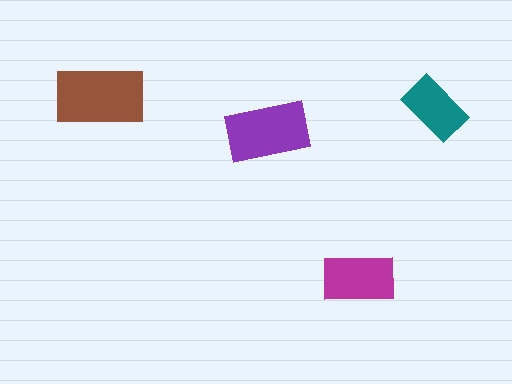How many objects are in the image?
There are 4 objects in the image.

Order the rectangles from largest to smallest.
the brown one, the purple one, the magenta one, the teal one.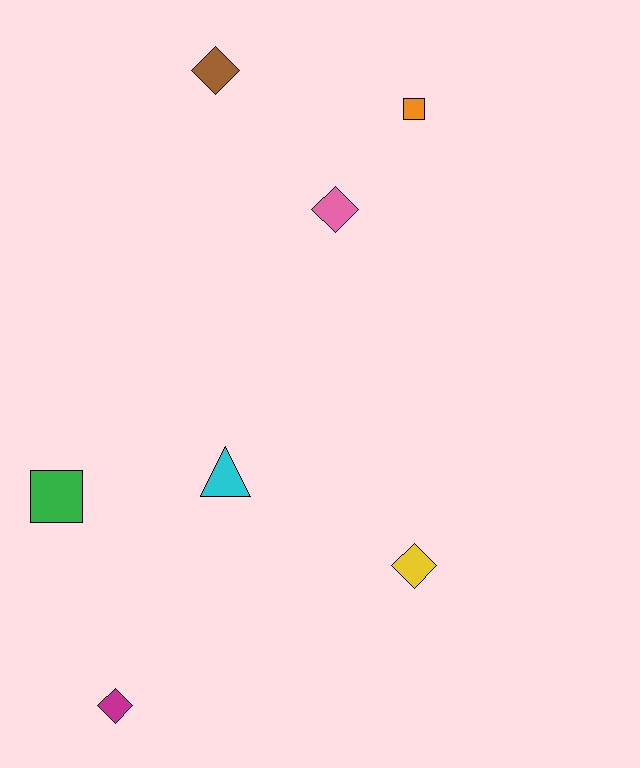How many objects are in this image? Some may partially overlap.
There are 7 objects.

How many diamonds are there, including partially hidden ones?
There are 4 diamonds.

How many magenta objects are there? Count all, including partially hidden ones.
There is 1 magenta object.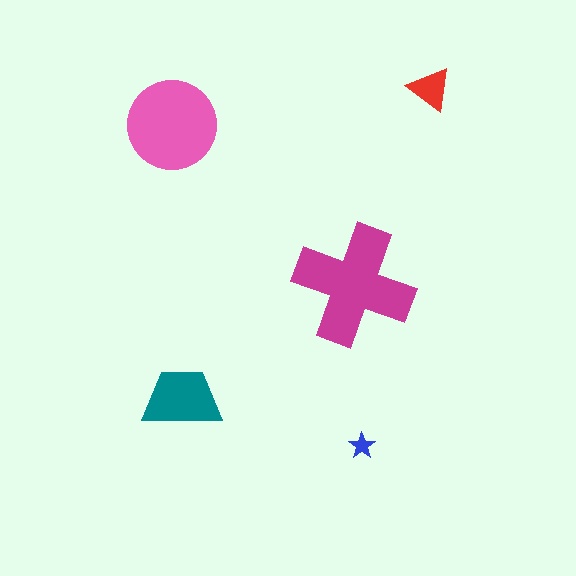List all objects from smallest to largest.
The blue star, the red triangle, the teal trapezoid, the pink circle, the magenta cross.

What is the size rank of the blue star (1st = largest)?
5th.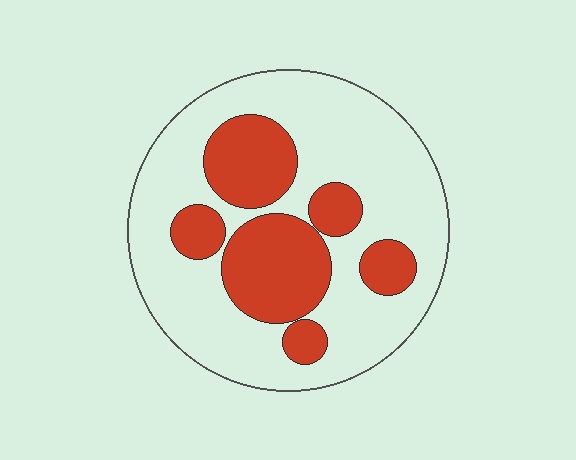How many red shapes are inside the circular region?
6.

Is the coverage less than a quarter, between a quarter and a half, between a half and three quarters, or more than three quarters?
Between a quarter and a half.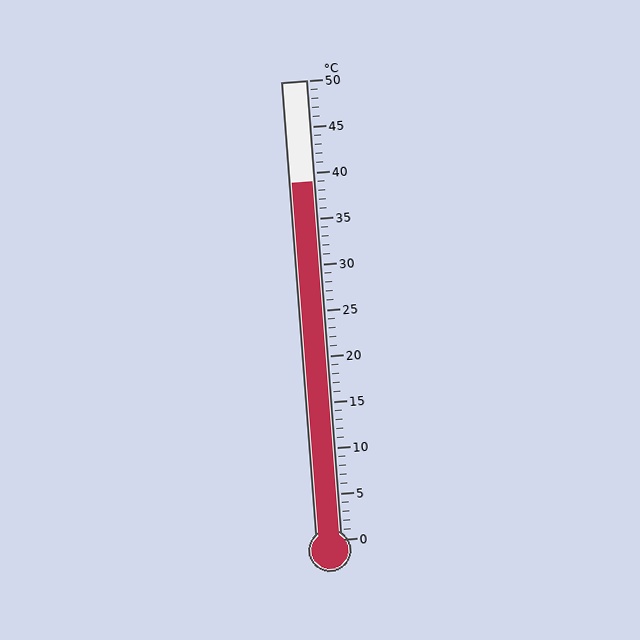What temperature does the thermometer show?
The thermometer shows approximately 39°C.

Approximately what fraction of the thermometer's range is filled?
The thermometer is filled to approximately 80% of its range.